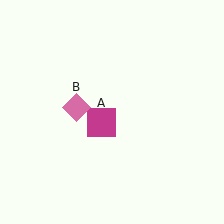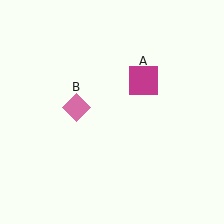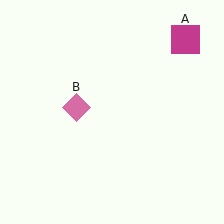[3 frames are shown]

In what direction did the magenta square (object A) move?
The magenta square (object A) moved up and to the right.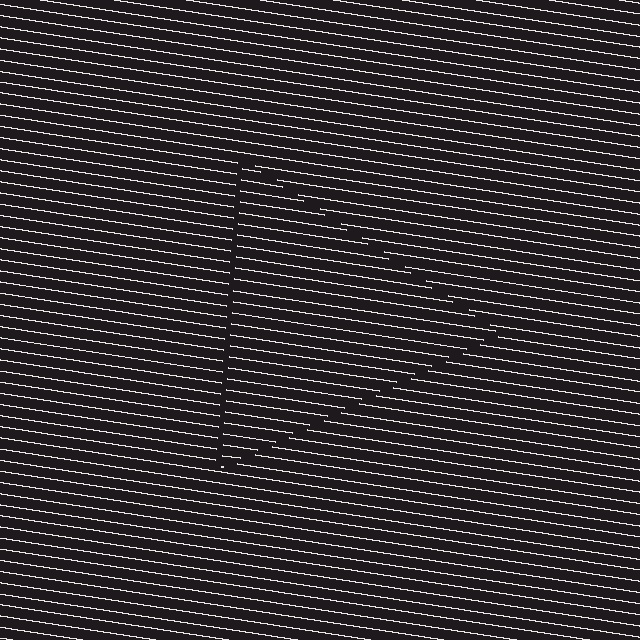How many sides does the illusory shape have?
3 sides — the line-ends trace a triangle.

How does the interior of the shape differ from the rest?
The interior of the shape contains the same grating, shifted by half a period — the contour is defined by the phase discontinuity where line-ends from the inner and outer gratings abut.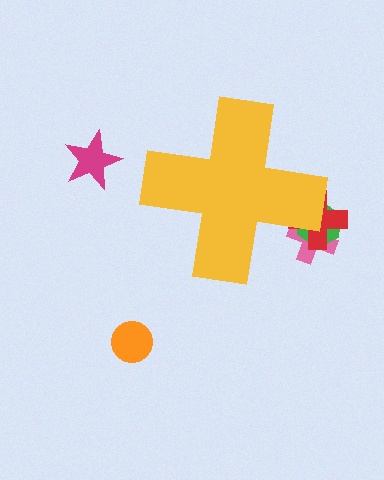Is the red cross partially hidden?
Yes, the red cross is partially hidden behind the yellow cross.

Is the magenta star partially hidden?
No, the magenta star is fully visible.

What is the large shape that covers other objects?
A yellow cross.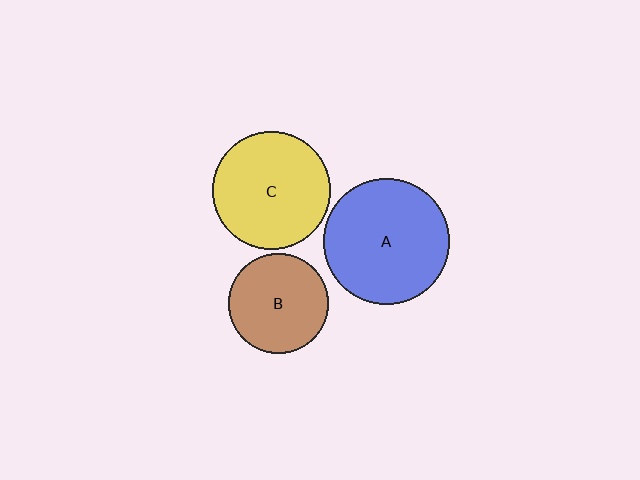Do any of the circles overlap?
No, none of the circles overlap.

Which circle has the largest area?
Circle A (blue).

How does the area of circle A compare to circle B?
Approximately 1.6 times.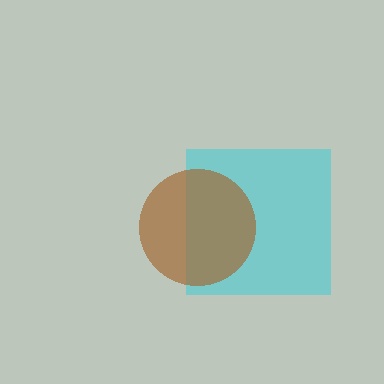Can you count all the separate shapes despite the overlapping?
Yes, there are 2 separate shapes.